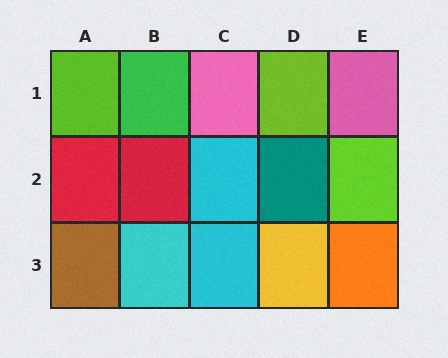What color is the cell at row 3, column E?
Orange.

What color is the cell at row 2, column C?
Cyan.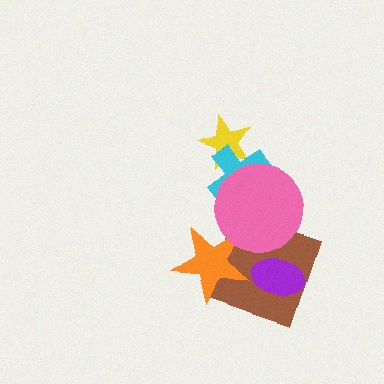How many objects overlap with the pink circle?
3 objects overlap with the pink circle.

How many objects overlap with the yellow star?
1 object overlaps with the yellow star.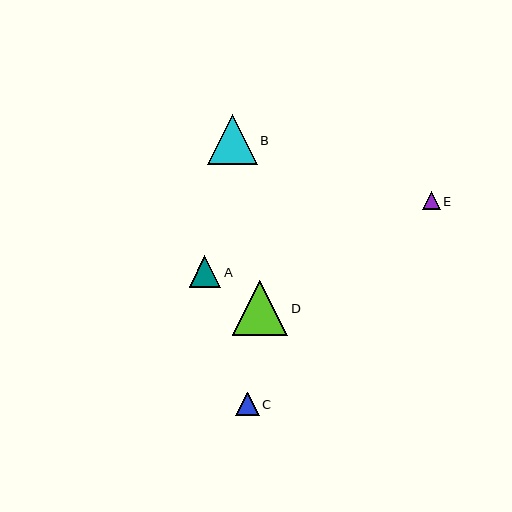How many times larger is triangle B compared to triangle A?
Triangle B is approximately 1.6 times the size of triangle A.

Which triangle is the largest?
Triangle D is the largest with a size of approximately 56 pixels.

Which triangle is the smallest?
Triangle E is the smallest with a size of approximately 18 pixels.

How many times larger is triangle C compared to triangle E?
Triangle C is approximately 1.3 times the size of triangle E.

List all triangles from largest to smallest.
From largest to smallest: D, B, A, C, E.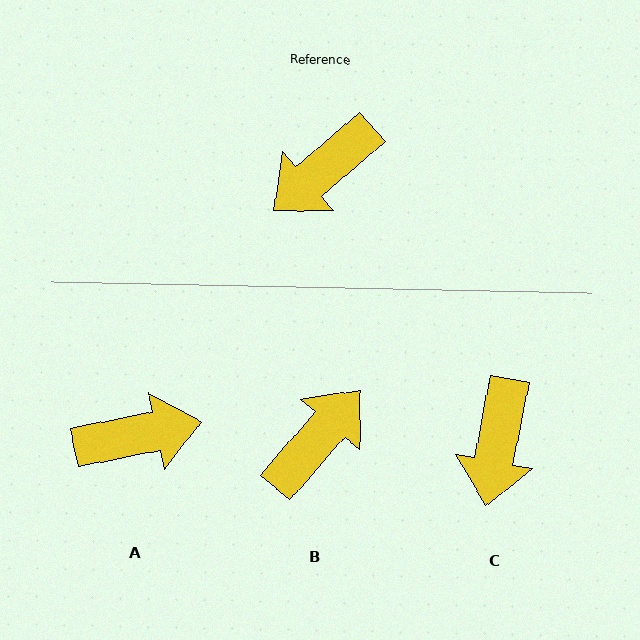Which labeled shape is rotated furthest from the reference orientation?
B, about 171 degrees away.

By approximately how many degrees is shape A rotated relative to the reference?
Approximately 151 degrees counter-clockwise.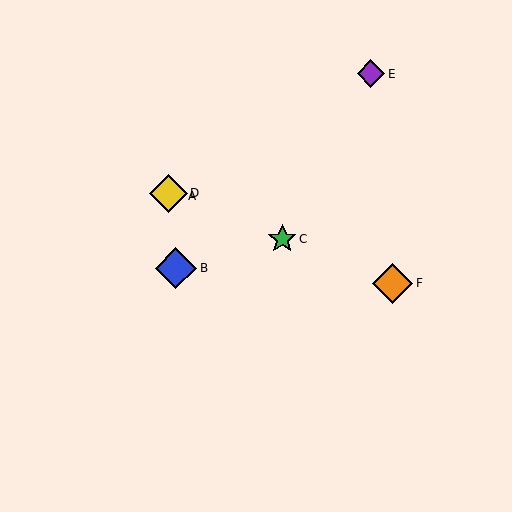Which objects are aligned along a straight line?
Objects A, C, D, F are aligned along a straight line.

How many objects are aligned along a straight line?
4 objects (A, C, D, F) are aligned along a straight line.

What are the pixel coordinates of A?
Object A is at (175, 196).